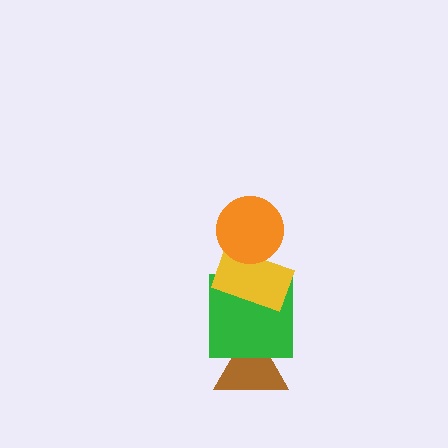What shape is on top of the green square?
The yellow rectangle is on top of the green square.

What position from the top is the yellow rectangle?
The yellow rectangle is 2nd from the top.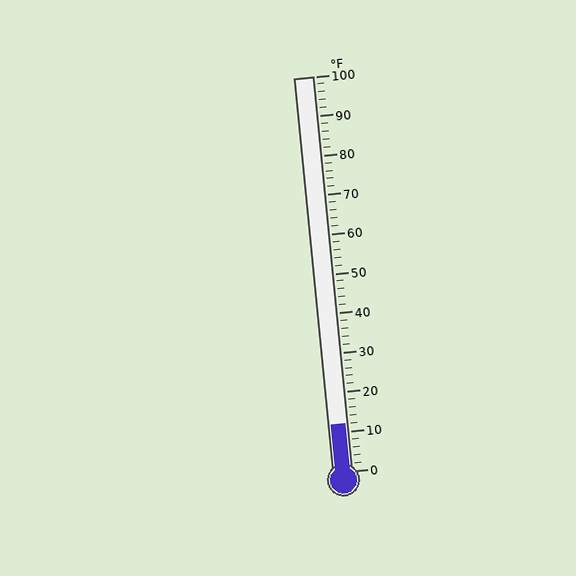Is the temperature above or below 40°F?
The temperature is below 40°F.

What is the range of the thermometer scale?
The thermometer scale ranges from 0°F to 100°F.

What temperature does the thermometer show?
The thermometer shows approximately 12°F.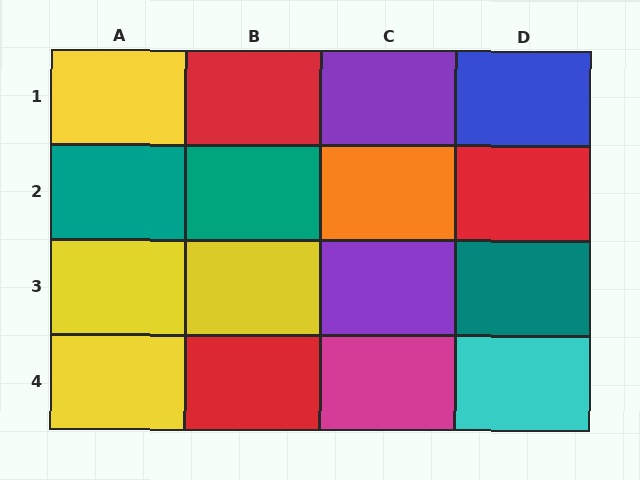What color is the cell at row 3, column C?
Purple.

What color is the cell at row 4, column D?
Cyan.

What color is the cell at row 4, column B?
Red.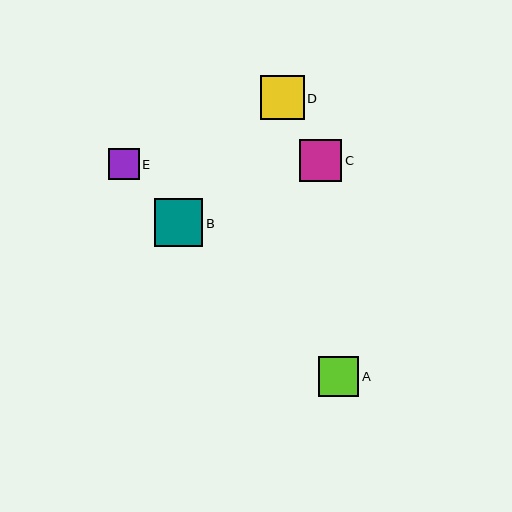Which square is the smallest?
Square E is the smallest with a size of approximately 31 pixels.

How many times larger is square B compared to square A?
Square B is approximately 1.2 times the size of square A.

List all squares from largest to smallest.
From largest to smallest: B, D, C, A, E.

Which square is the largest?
Square B is the largest with a size of approximately 48 pixels.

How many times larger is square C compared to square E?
Square C is approximately 1.4 times the size of square E.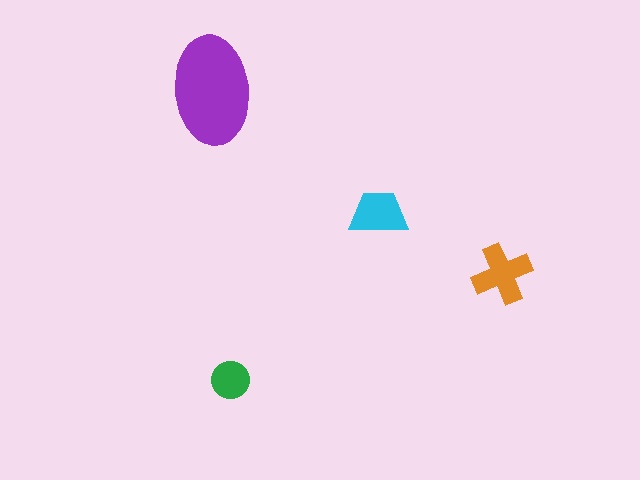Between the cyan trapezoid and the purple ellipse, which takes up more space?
The purple ellipse.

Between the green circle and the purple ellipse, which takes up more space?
The purple ellipse.